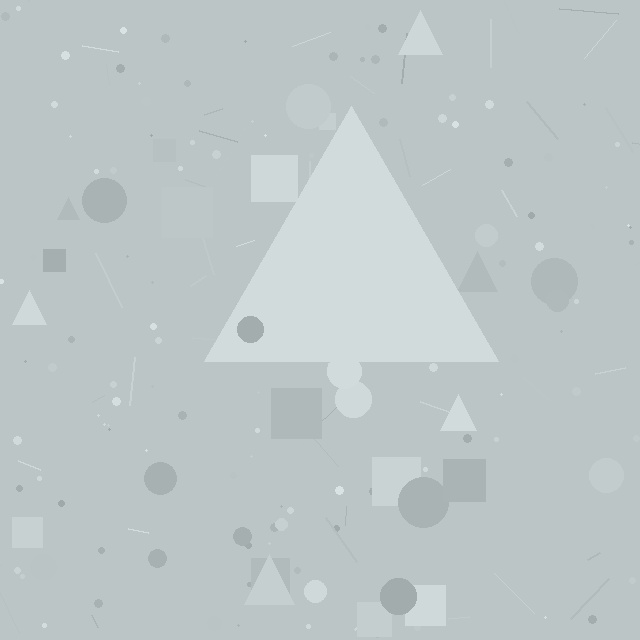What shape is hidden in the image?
A triangle is hidden in the image.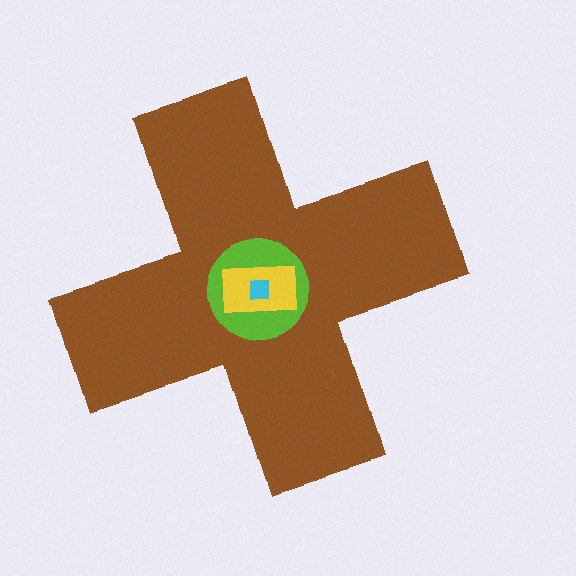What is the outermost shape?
The brown cross.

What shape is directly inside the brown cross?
The lime circle.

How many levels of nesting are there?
4.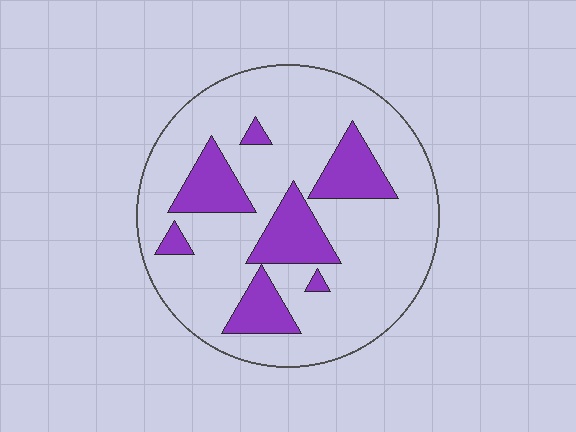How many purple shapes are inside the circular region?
7.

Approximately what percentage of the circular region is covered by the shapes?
Approximately 20%.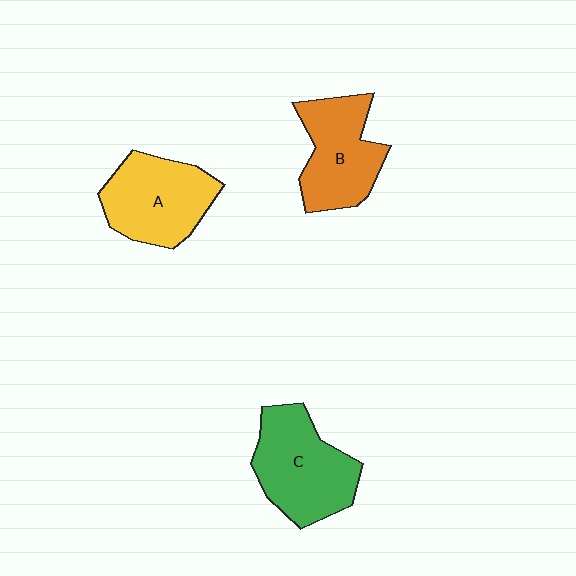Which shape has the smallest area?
Shape B (orange).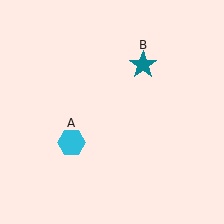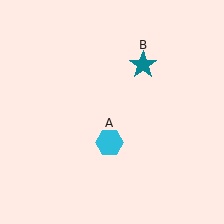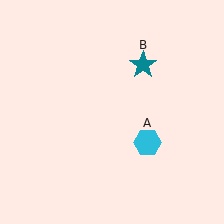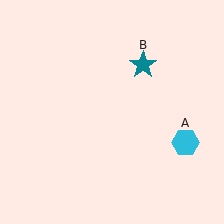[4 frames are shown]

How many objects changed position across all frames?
1 object changed position: cyan hexagon (object A).